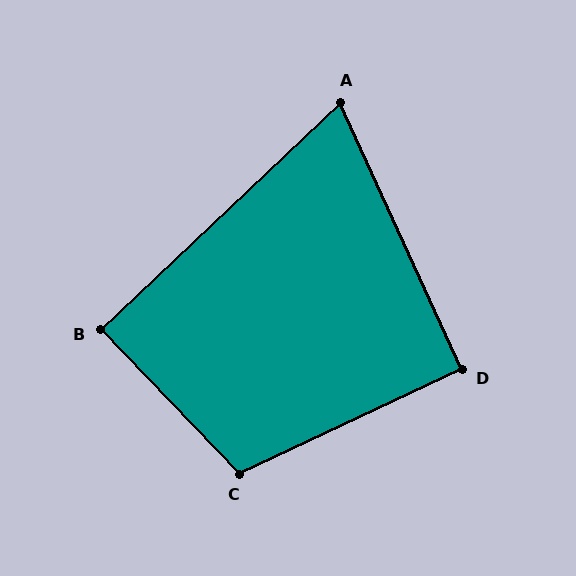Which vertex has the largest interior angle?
C, at approximately 109 degrees.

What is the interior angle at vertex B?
Approximately 90 degrees (approximately right).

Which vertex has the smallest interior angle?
A, at approximately 71 degrees.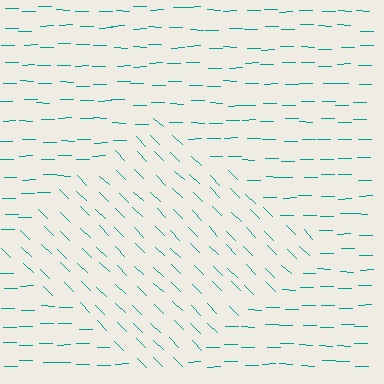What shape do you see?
I see a diamond.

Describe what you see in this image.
The image is filled with small teal line segments. A diamond region in the image has lines oriented differently from the surrounding lines, creating a visible texture boundary.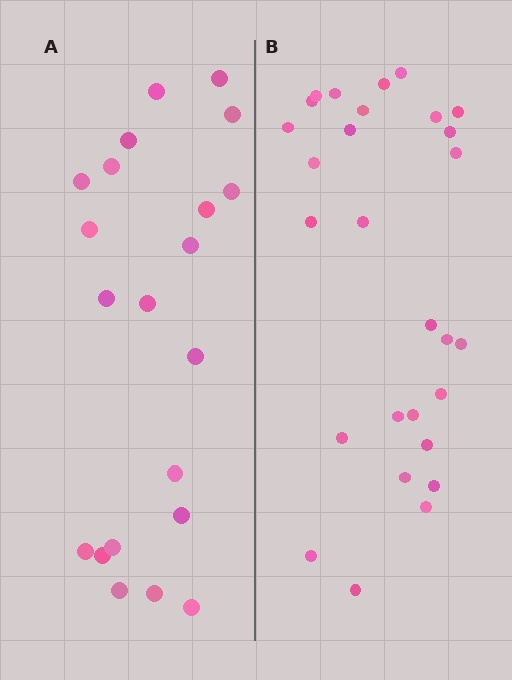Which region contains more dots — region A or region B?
Region B (the right region) has more dots.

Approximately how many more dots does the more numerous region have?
Region B has roughly 8 or so more dots than region A.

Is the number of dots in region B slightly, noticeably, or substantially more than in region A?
Region B has noticeably more, but not dramatically so. The ratio is roughly 1.3 to 1.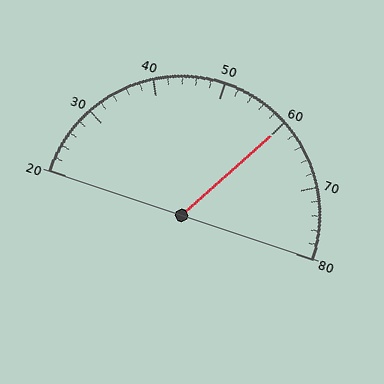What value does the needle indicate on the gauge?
The needle indicates approximately 60.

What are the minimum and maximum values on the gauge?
The gauge ranges from 20 to 80.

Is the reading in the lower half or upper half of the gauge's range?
The reading is in the upper half of the range (20 to 80).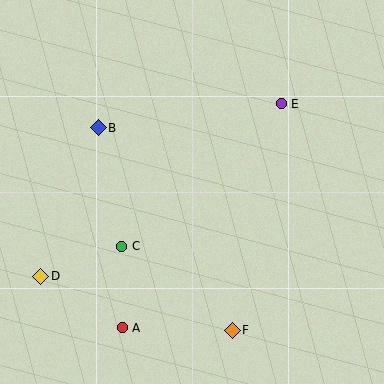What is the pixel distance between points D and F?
The distance between D and F is 199 pixels.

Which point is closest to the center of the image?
Point C at (122, 246) is closest to the center.